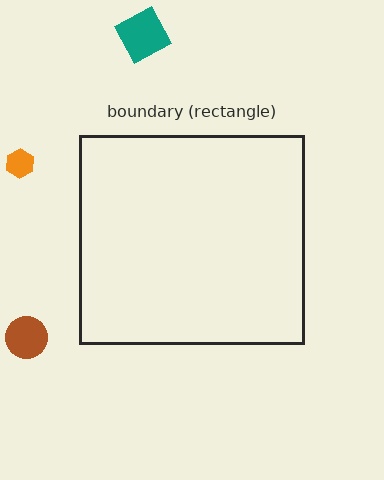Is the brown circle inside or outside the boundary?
Outside.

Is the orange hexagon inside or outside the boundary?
Outside.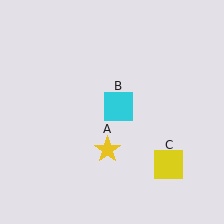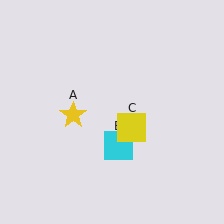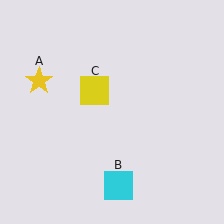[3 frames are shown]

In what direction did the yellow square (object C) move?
The yellow square (object C) moved up and to the left.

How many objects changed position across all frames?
3 objects changed position: yellow star (object A), cyan square (object B), yellow square (object C).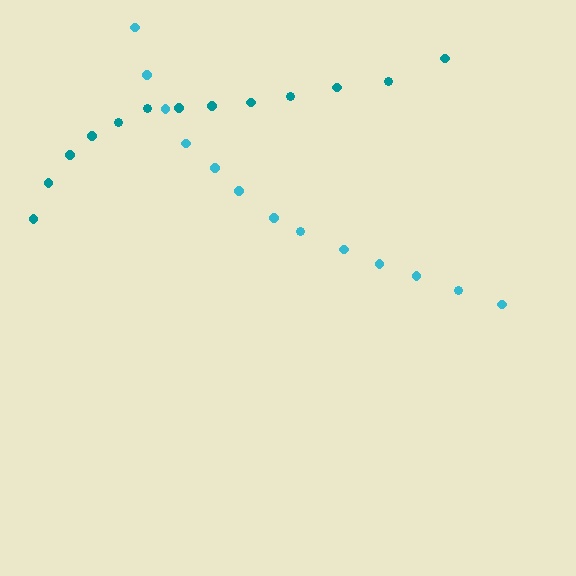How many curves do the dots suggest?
There are 2 distinct paths.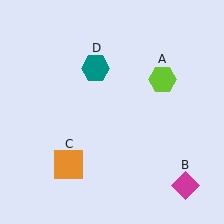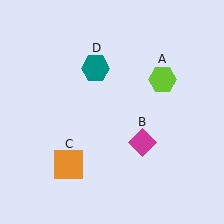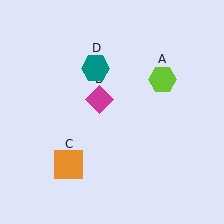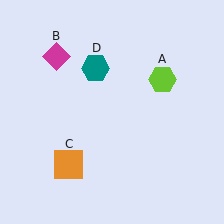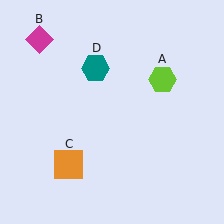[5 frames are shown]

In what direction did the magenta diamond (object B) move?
The magenta diamond (object B) moved up and to the left.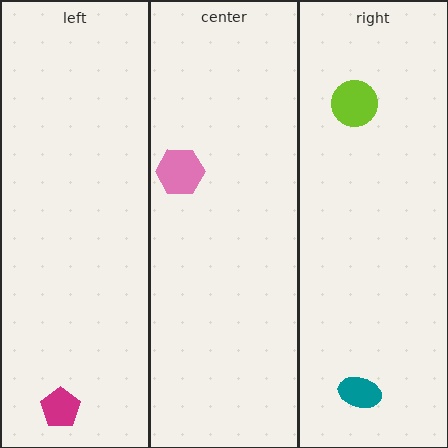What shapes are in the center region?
The pink hexagon.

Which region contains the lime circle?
The right region.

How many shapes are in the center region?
1.